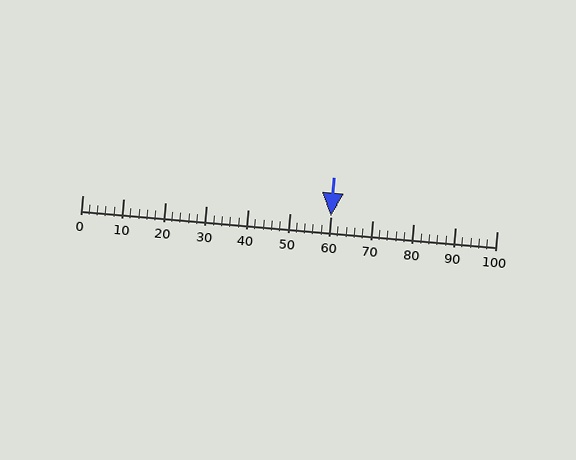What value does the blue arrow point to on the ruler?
The blue arrow points to approximately 60.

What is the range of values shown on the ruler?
The ruler shows values from 0 to 100.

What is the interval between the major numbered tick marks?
The major tick marks are spaced 10 units apart.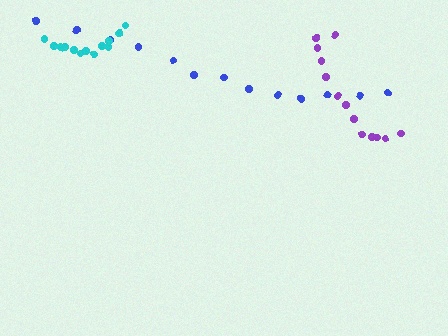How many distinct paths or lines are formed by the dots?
There are 3 distinct paths.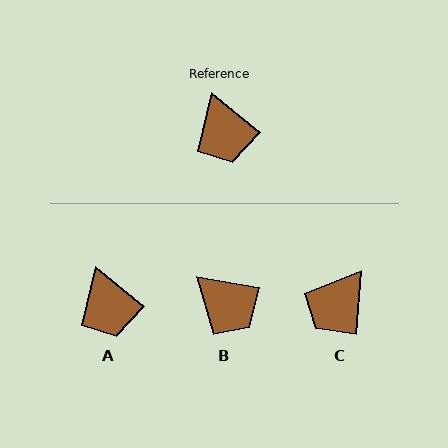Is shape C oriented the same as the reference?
No, it is off by about 55 degrees.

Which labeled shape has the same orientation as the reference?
A.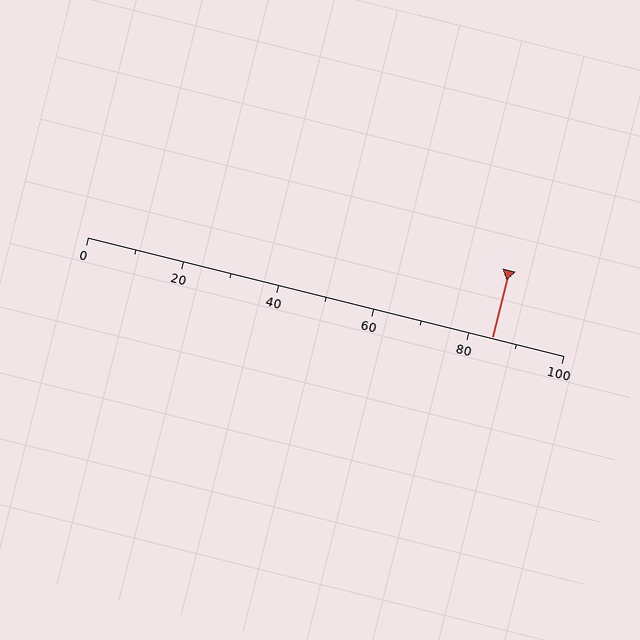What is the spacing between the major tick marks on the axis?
The major ticks are spaced 20 apart.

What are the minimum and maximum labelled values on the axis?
The axis runs from 0 to 100.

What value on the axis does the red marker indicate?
The marker indicates approximately 85.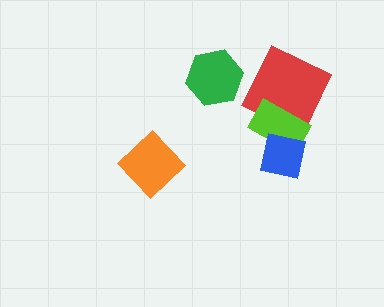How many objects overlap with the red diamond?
2 objects overlap with the red diamond.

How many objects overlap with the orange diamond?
0 objects overlap with the orange diamond.